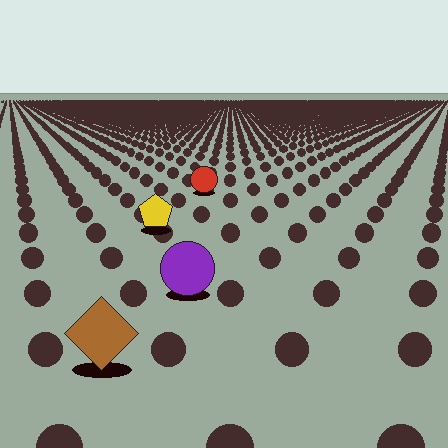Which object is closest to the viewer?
The brown diamond is closest. The texture marks near it are larger and more spread out.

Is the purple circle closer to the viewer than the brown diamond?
No. The brown diamond is closer — you can tell from the texture gradient: the ground texture is coarser near it.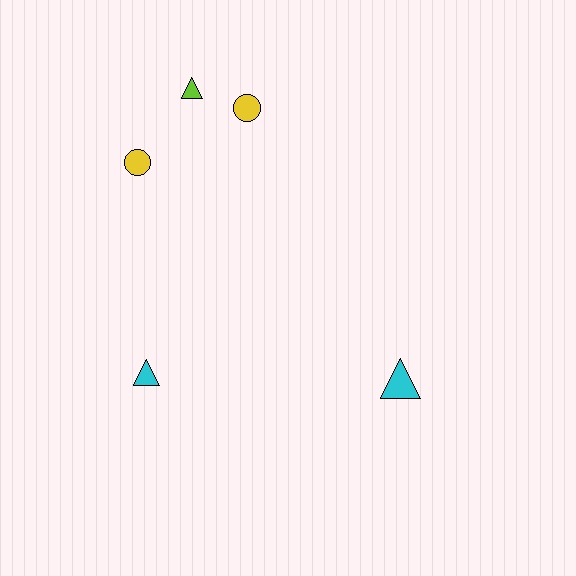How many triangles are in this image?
There are 3 triangles.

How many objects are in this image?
There are 5 objects.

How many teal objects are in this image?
There are no teal objects.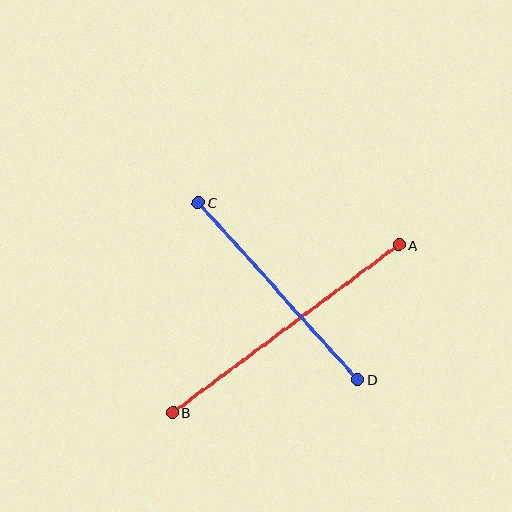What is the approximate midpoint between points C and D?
The midpoint is at approximately (278, 291) pixels.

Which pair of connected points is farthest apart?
Points A and B are farthest apart.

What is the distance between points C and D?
The distance is approximately 238 pixels.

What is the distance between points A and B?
The distance is approximately 282 pixels.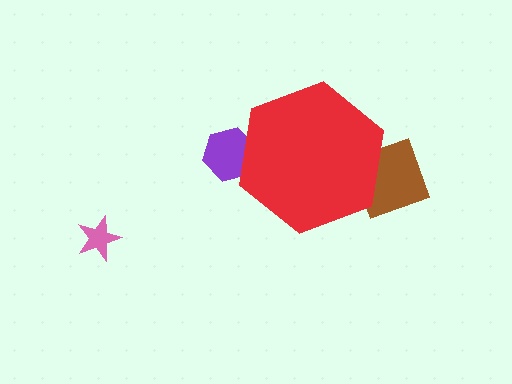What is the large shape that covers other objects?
A red hexagon.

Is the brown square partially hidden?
Yes, the brown square is partially hidden behind the red hexagon.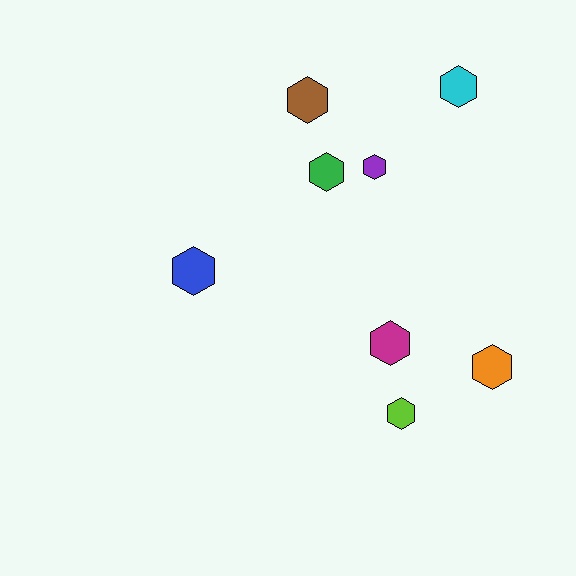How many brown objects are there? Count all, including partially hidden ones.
There is 1 brown object.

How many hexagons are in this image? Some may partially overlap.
There are 8 hexagons.